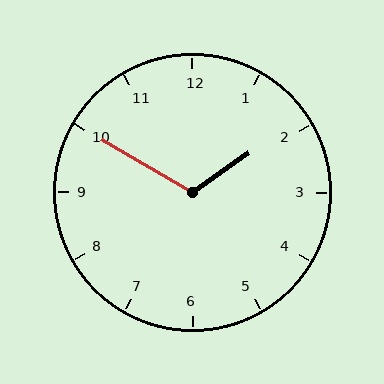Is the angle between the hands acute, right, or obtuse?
It is obtuse.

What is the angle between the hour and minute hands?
Approximately 115 degrees.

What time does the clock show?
1:50.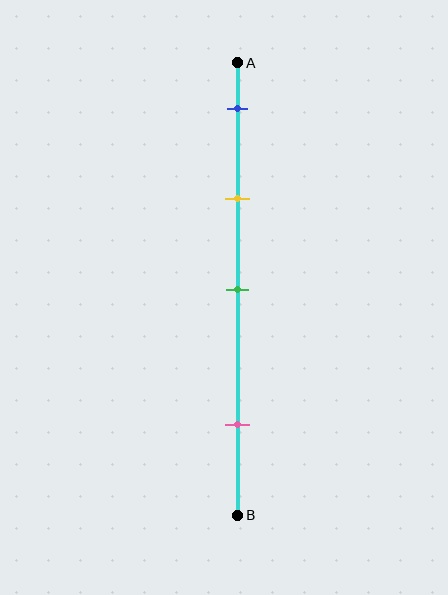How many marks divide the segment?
There are 4 marks dividing the segment.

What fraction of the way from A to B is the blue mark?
The blue mark is approximately 10% (0.1) of the way from A to B.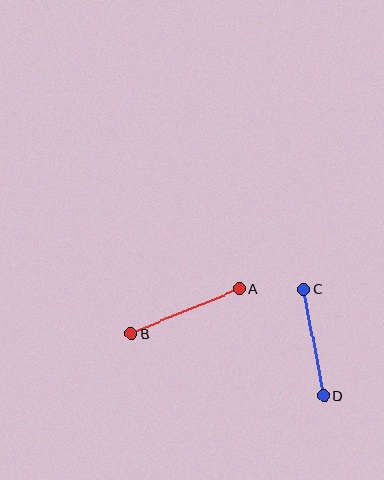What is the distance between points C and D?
The distance is approximately 108 pixels.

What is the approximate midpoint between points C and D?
The midpoint is at approximately (314, 343) pixels.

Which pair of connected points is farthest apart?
Points A and B are farthest apart.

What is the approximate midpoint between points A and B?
The midpoint is at approximately (185, 311) pixels.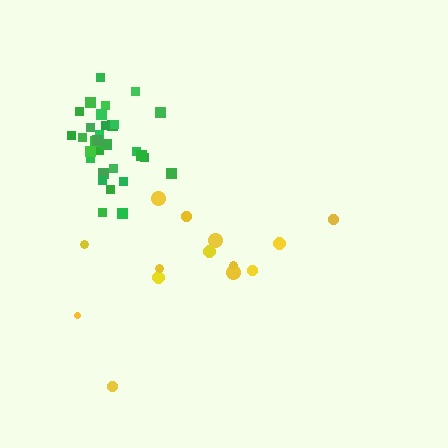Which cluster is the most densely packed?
Green.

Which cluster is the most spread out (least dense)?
Yellow.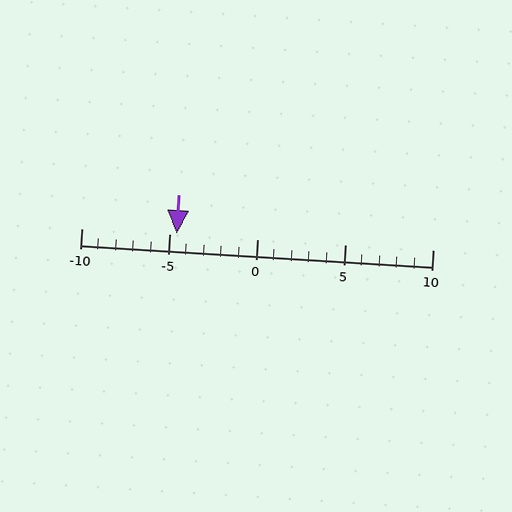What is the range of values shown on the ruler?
The ruler shows values from -10 to 10.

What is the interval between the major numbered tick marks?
The major tick marks are spaced 5 units apart.